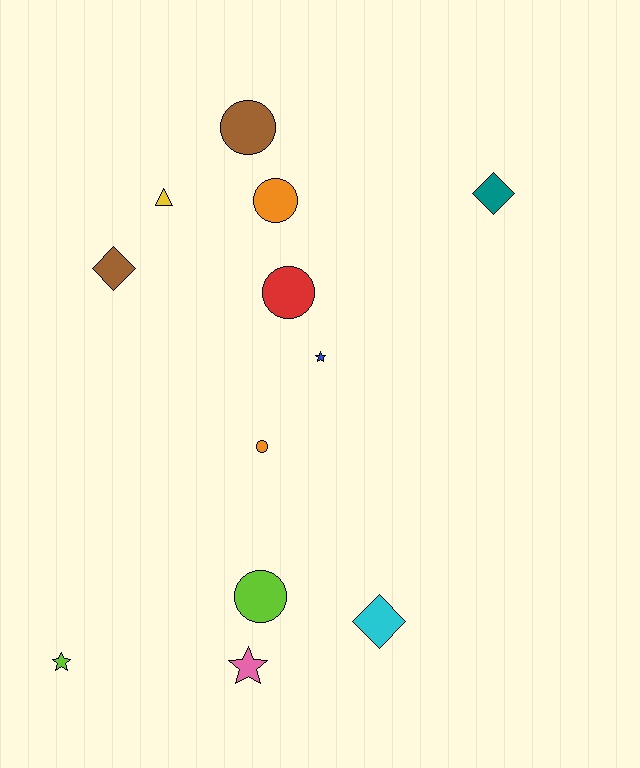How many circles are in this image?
There are 5 circles.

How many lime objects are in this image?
There are 2 lime objects.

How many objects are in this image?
There are 12 objects.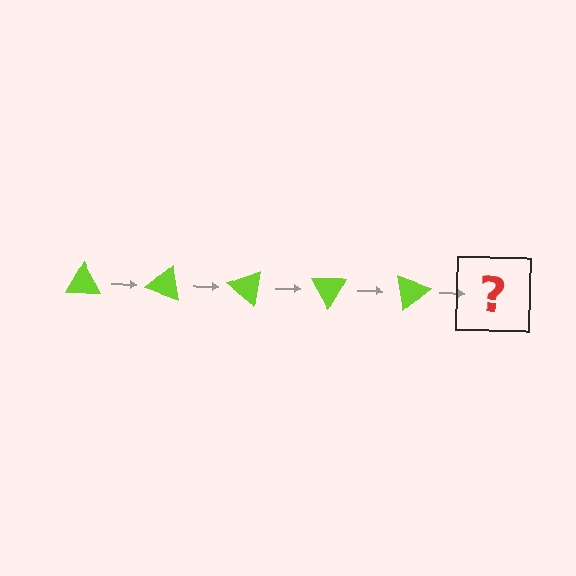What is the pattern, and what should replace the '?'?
The pattern is that the triangle rotates 20 degrees each step. The '?' should be a lime triangle rotated 100 degrees.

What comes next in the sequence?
The next element should be a lime triangle rotated 100 degrees.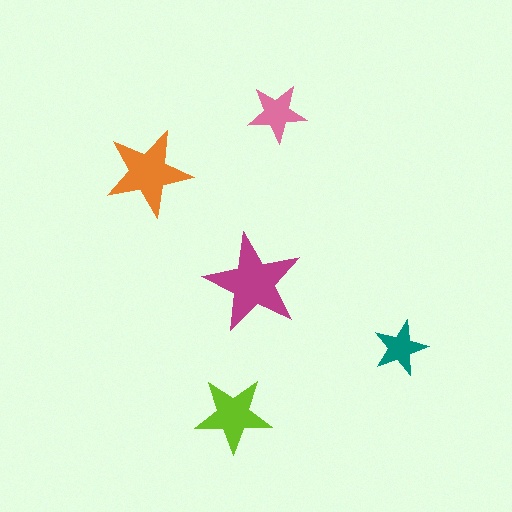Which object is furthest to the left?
The orange star is leftmost.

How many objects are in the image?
There are 5 objects in the image.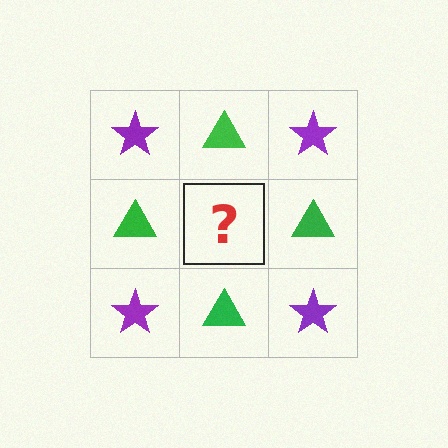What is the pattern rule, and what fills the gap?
The rule is that it alternates purple star and green triangle in a checkerboard pattern. The gap should be filled with a purple star.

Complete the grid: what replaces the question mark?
The question mark should be replaced with a purple star.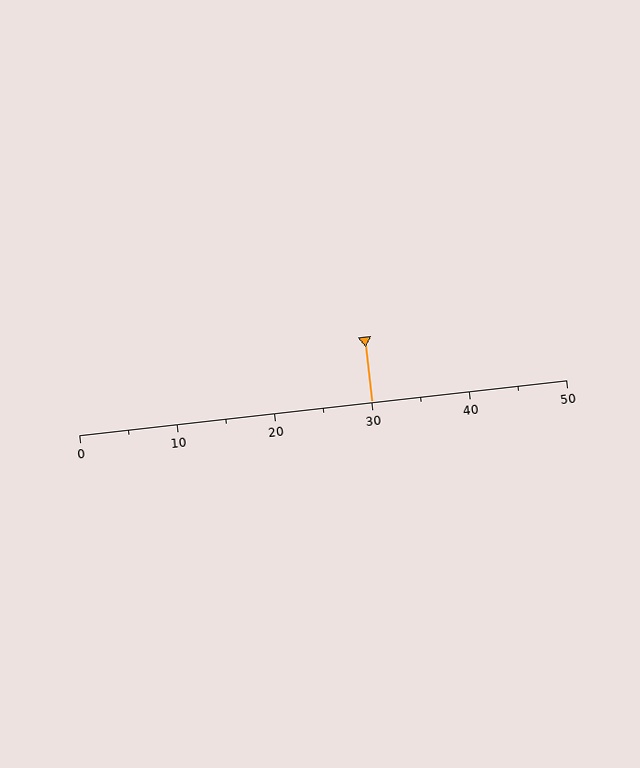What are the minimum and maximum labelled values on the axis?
The axis runs from 0 to 50.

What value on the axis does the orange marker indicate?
The marker indicates approximately 30.